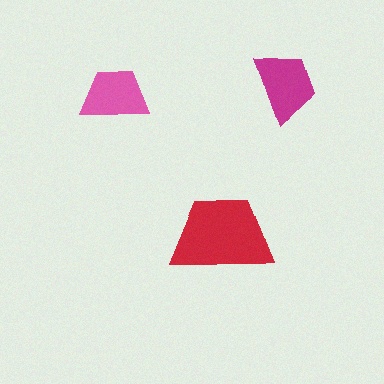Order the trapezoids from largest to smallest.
the red one, the magenta one, the pink one.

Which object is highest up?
The magenta trapezoid is topmost.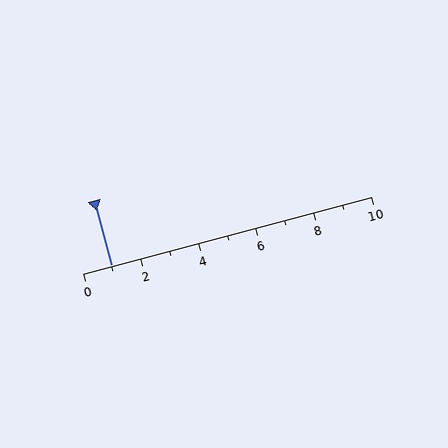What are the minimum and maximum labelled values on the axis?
The axis runs from 0 to 10.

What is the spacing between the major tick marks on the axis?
The major ticks are spaced 2 apart.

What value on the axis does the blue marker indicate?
The marker indicates approximately 1.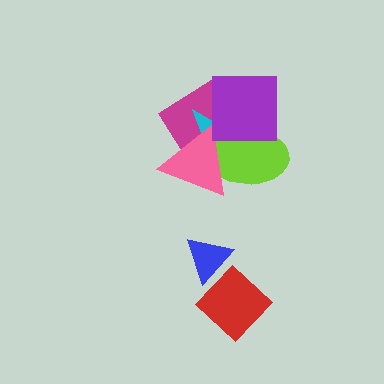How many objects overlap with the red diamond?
1 object overlaps with the red diamond.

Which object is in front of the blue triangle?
The red diamond is in front of the blue triangle.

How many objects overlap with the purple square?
3 objects overlap with the purple square.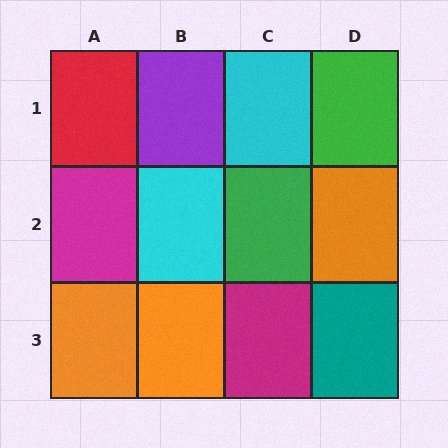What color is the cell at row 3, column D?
Teal.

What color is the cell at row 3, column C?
Magenta.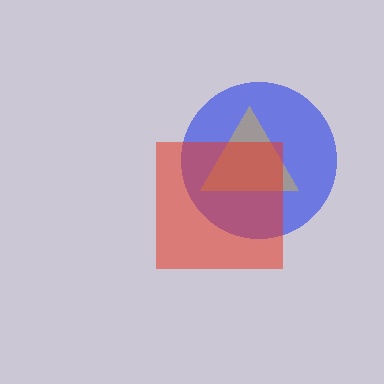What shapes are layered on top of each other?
The layered shapes are: a blue circle, a yellow triangle, a red square.